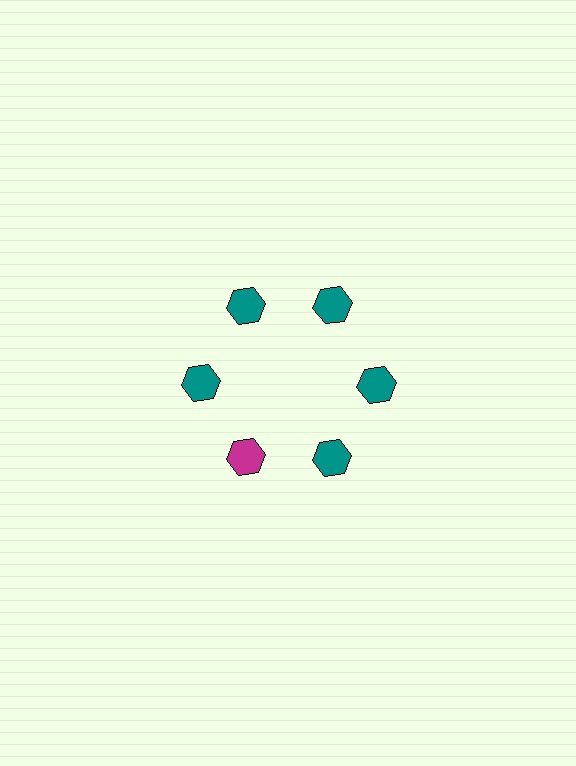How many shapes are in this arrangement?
There are 6 shapes arranged in a ring pattern.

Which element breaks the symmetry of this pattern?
The magenta hexagon at roughly the 7 o'clock position breaks the symmetry. All other shapes are teal hexagons.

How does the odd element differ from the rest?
It has a different color: magenta instead of teal.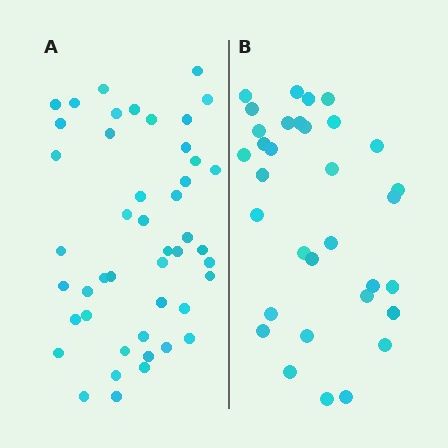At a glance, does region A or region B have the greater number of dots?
Region A (the left region) has more dots.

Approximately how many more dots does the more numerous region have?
Region A has approximately 15 more dots than region B.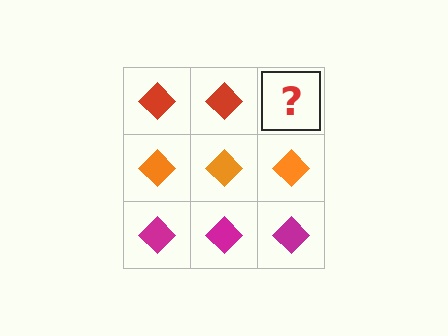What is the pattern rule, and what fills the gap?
The rule is that each row has a consistent color. The gap should be filled with a red diamond.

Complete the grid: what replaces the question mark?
The question mark should be replaced with a red diamond.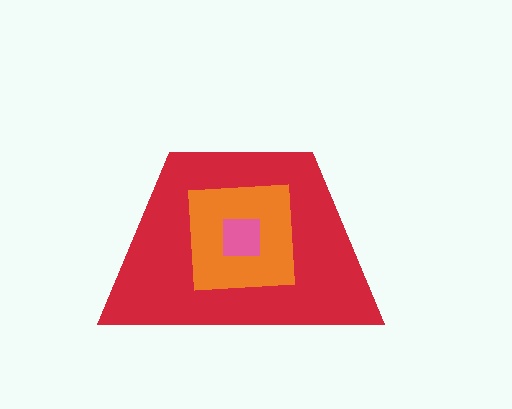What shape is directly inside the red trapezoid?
The orange square.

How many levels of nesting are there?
3.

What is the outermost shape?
The red trapezoid.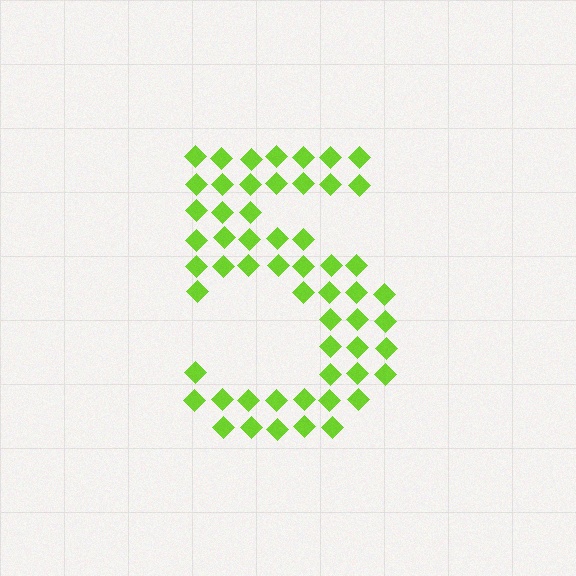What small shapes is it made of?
It is made of small diamonds.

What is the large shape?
The large shape is the digit 5.